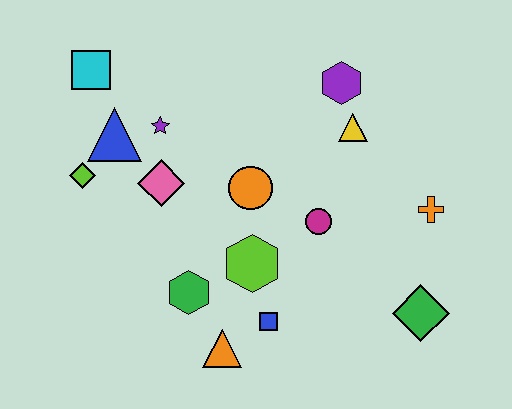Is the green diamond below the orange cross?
Yes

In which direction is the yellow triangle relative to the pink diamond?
The yellow triangle is to the right of the pink diamond.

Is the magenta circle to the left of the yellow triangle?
Yes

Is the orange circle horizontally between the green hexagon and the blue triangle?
No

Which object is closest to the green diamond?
The orange cross is closest to the green diamond.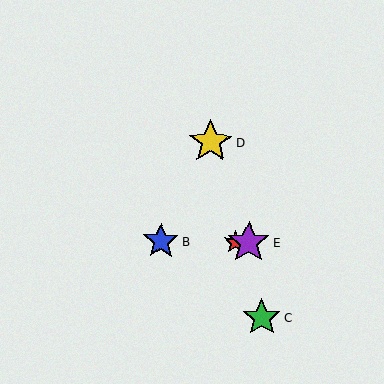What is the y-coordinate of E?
Object E is at y≈242.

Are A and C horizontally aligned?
No, A is at y≈242 and C is at y≈318.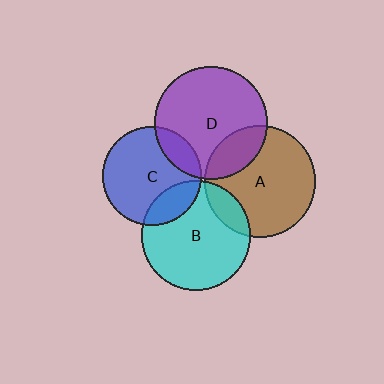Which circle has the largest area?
Circle D (purple).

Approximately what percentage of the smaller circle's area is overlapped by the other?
Approximately 15%.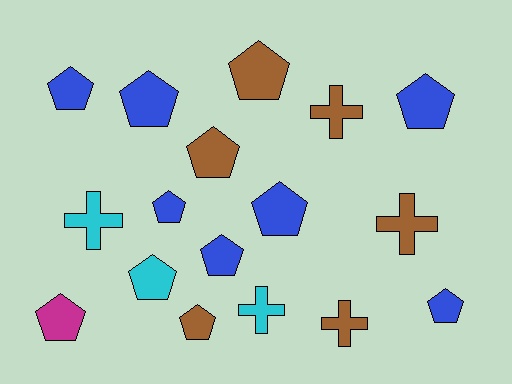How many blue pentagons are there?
There are 7 blue pentagons.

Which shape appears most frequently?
Pentagon, with 12 objects.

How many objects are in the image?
There are 17 objects.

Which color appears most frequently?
Blue, with 7 objects.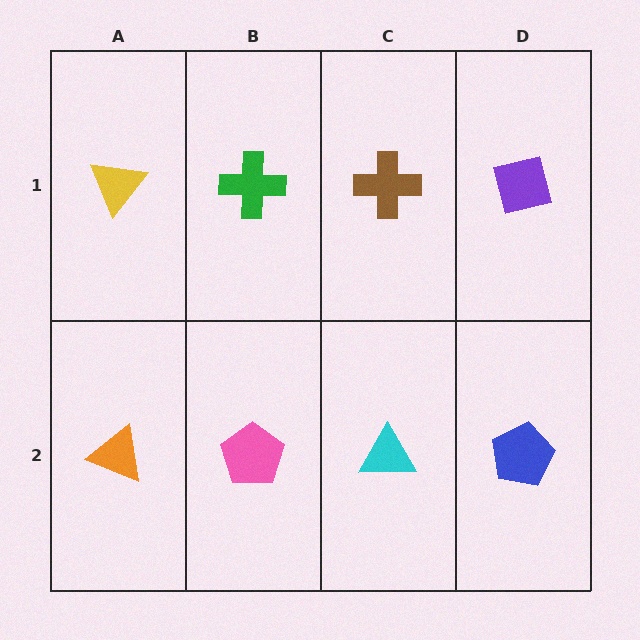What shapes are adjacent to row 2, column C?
A brown cross (row 1, column C), a pink pentagon (row 2, column B), a blue pentagon (row 2, column D).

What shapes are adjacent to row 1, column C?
A cyan triangle (row 2, column C), a green cross (row 1, column B), a purple square (row 1, column D).